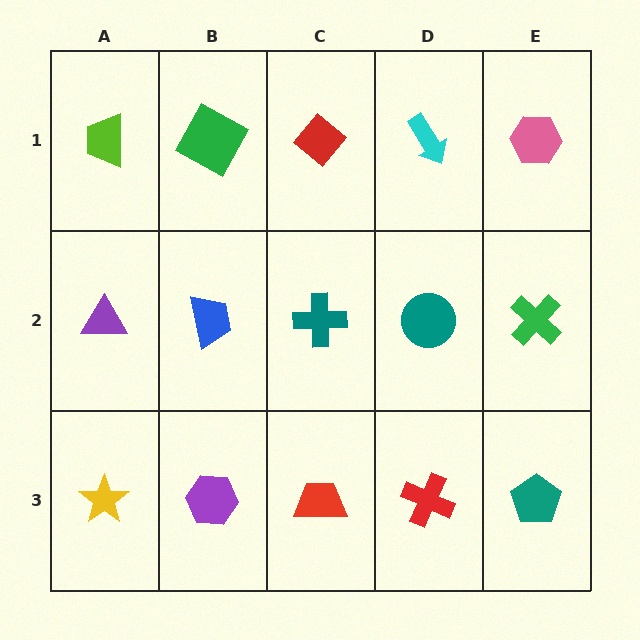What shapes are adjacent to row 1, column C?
A teal cross (row 2, column C), a green square (row 1, column B), a cyan arrow (row 1, column D).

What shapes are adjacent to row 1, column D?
A teal circle (row 2, column D), a red diamond (row 1, column C), a pink hexagon (row 1, column E).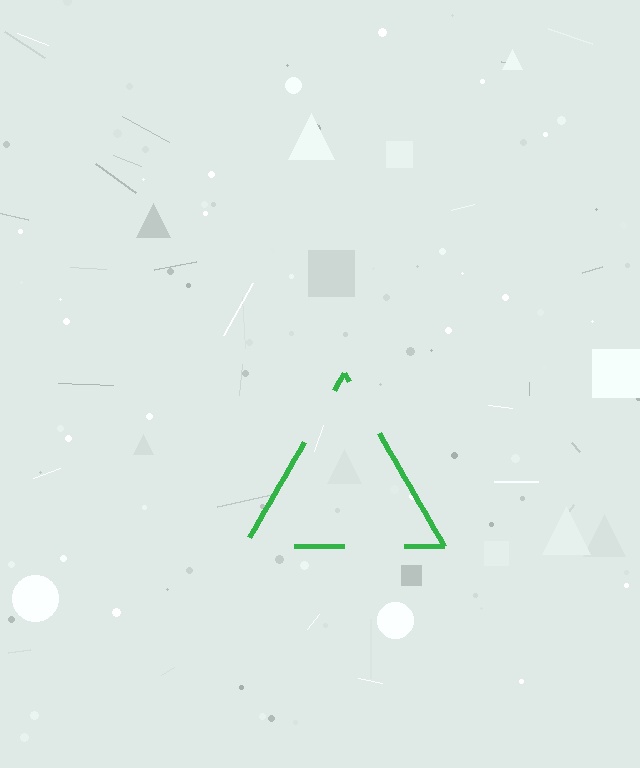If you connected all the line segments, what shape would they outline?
They would outline a triangle.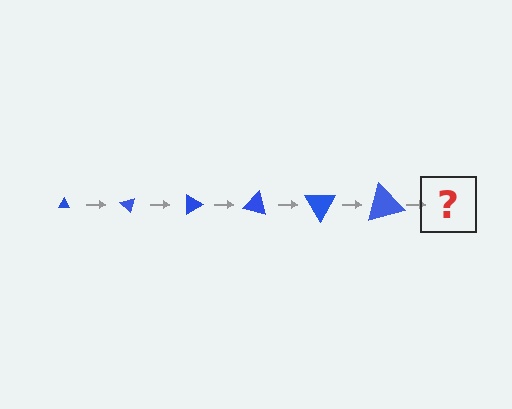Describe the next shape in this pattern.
It should be a triangle, larger than the previous one and rotated 270 degrees from the start.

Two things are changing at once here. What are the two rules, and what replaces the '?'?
The two rules are that the triangle grows larger each step and it rotates 45 degrees each step. The '?' should be a triangle, larger than the previous one and rotated 270 degrees from the start.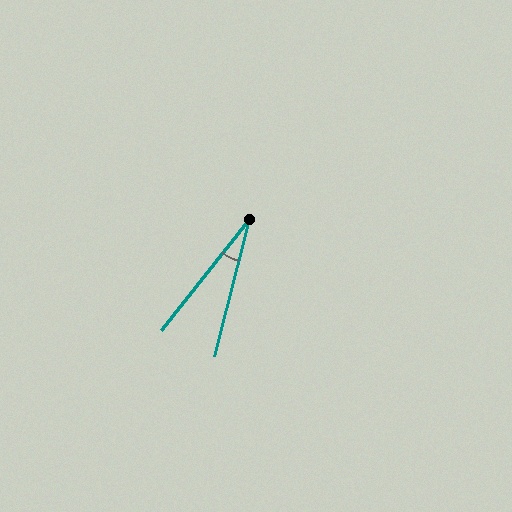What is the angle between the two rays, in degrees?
Approximately 24 degrees.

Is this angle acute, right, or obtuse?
It is acute.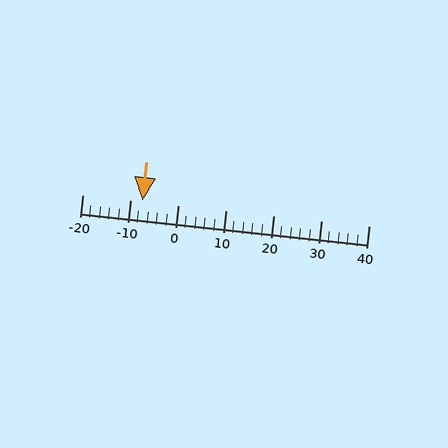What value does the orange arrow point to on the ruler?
The orange arrow points to approximately -7.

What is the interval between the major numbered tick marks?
The major tick marks are spaced 10 units apart.